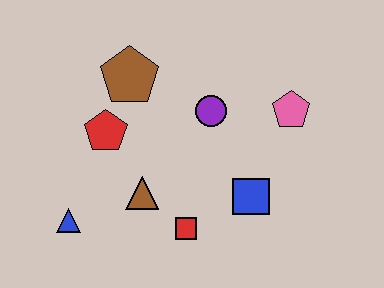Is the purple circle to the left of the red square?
No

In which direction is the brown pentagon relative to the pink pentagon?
The brown pentagon is to the left of the pink pentagon.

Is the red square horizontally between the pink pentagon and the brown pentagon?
Yes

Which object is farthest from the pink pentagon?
The blue triangle is farthest from the pink pentagon.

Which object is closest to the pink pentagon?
The purple circle is closest to the pink pentagon.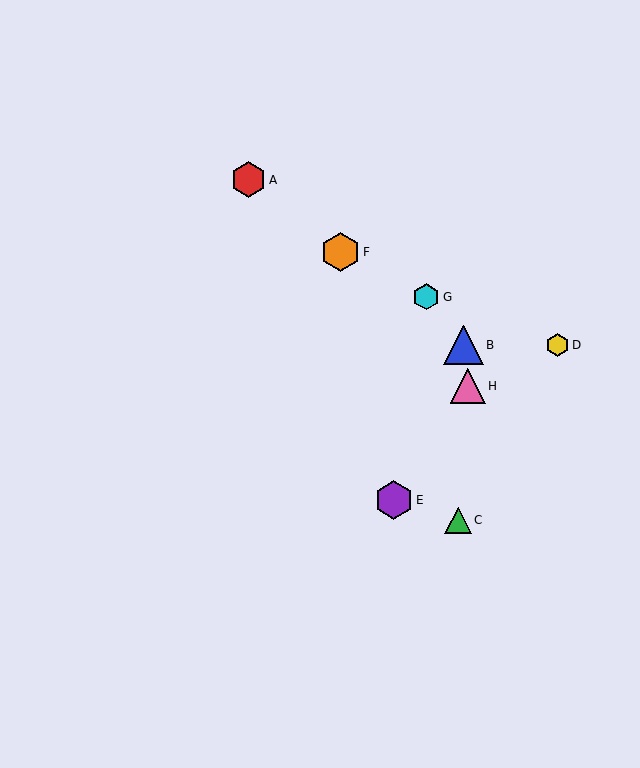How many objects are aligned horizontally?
2 objects (B, D) are aligned horizontally.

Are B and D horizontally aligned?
Yes, both are at y≈345.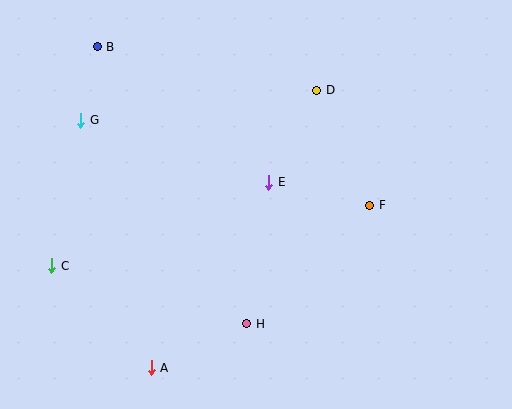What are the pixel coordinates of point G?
Point G is at (81, 120).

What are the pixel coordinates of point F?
Point F is at (370, 205).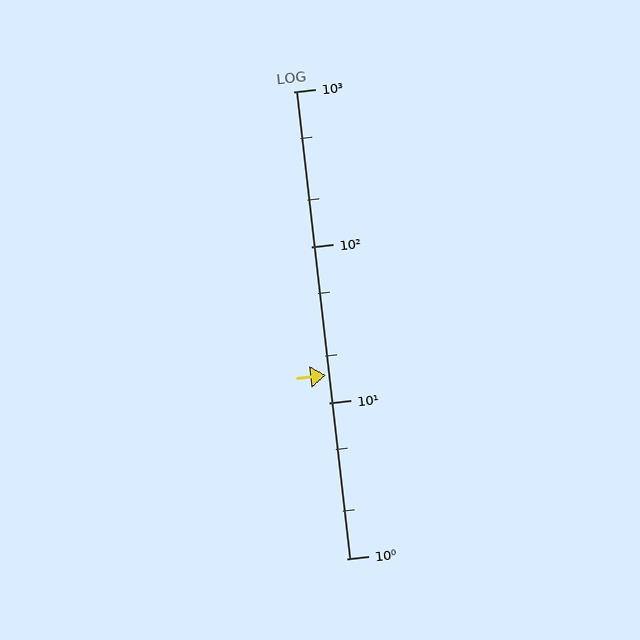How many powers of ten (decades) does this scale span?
The scale spans 3 decades, from 1 to 1000.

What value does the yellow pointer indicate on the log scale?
The pointer indicates approximately 15.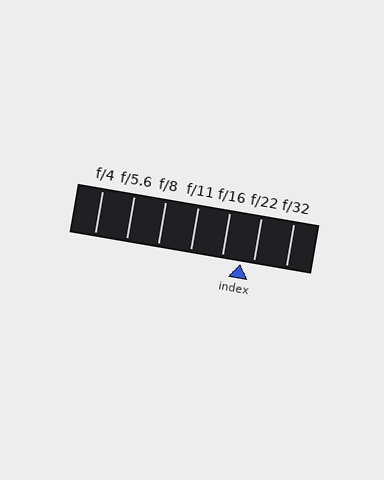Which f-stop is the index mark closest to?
The index mark is closest to f/22.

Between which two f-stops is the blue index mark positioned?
The index mark is between f/16 and f/22.